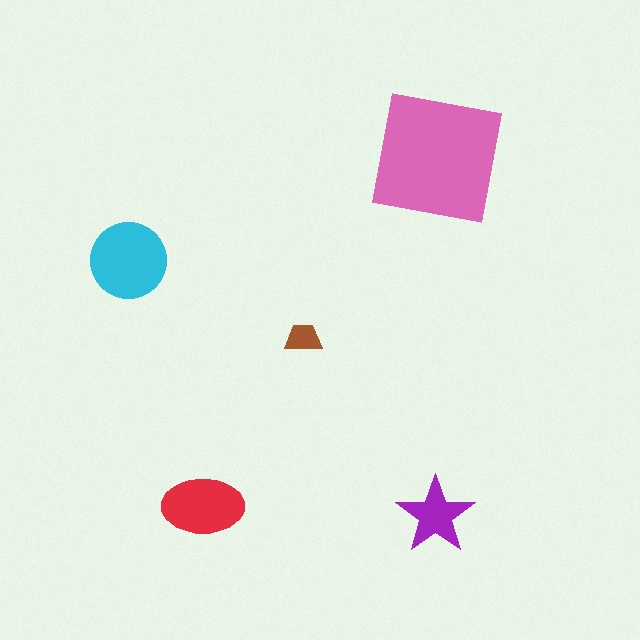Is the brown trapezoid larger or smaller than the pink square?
Smaller.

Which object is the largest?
The pink square.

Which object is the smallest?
The brown trapezoid.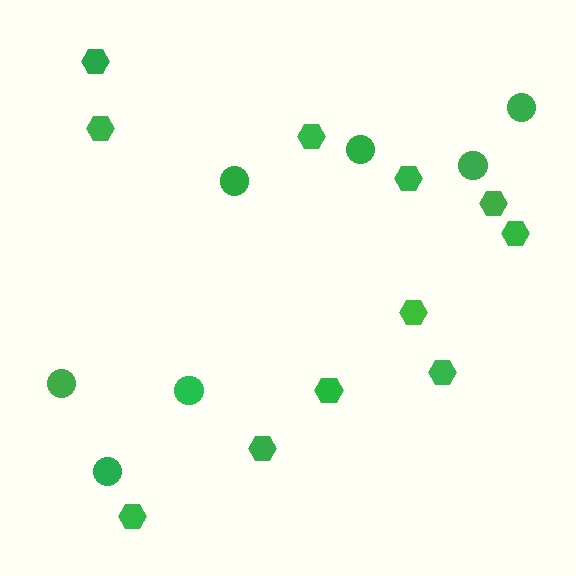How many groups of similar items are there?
There are 2 groups: one group of hexagons (11) and one group of circles (7).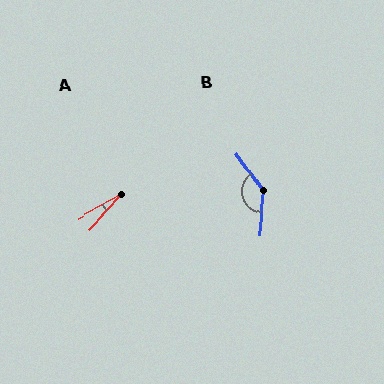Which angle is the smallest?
A, at approximately 18 degrees.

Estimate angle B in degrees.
Approximately 138 degrees.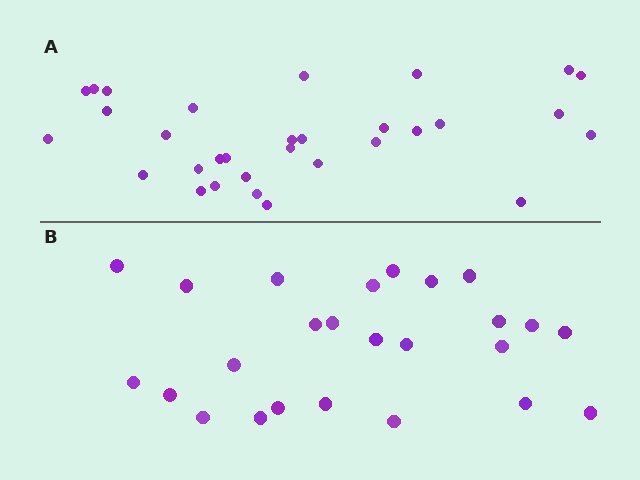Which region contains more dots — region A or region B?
Region A (the top region) has more dots.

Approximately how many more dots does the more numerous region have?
Region A has about 6 more dots than region B.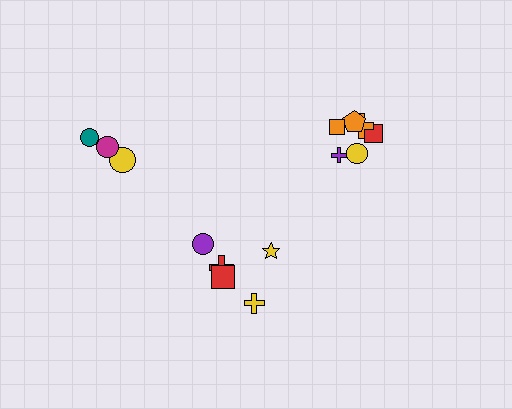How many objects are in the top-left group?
There are 3 objects.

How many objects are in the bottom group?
There are 5 objects.